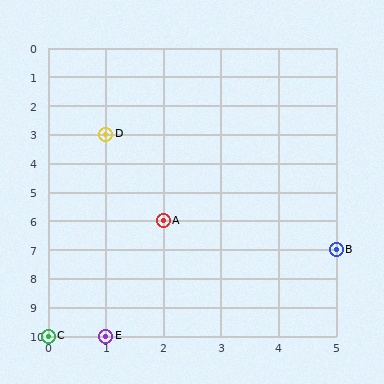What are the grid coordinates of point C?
Point C is at grid coordinates (0, 10).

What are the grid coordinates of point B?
Point B is at grid coordinates (5, 7).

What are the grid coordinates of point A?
Point A is at grid coordinates (2, 6).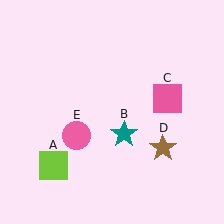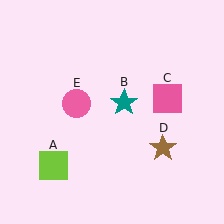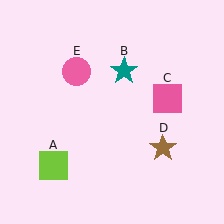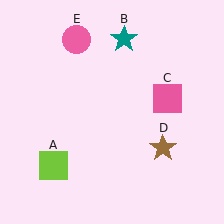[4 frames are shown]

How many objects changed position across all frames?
2 objects changed position: teal star (object B), pink circle (object E).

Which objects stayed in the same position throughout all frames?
Lime square (object A) and pink square (object C) and brown star (object D) remained stationary.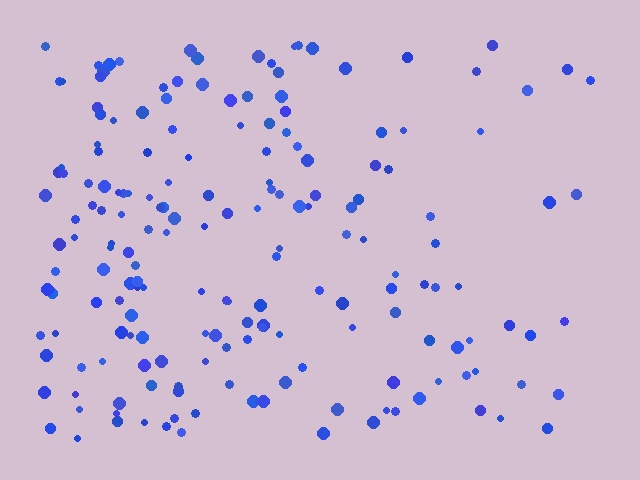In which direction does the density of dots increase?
From right to left, with the left side densest.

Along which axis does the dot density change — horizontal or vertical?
Horizontal.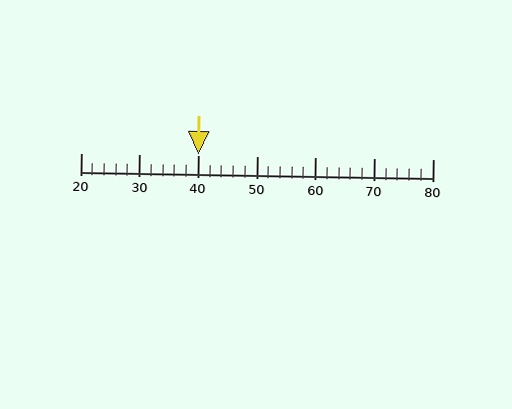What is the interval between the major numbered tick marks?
The major tick marks are spaced 10 units apart.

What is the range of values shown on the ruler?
The ruler shows values from 20 to 80.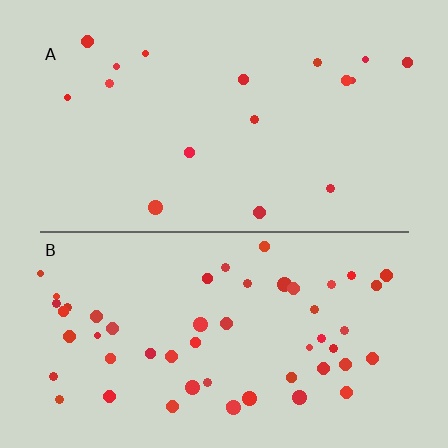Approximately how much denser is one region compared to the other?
Approximately 3.0× — region B over region A.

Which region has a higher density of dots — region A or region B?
B (the bottom).